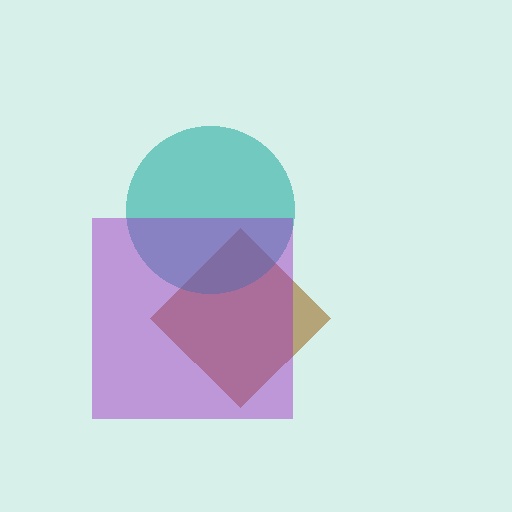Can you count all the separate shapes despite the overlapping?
Yes, there are 3 separate shapes.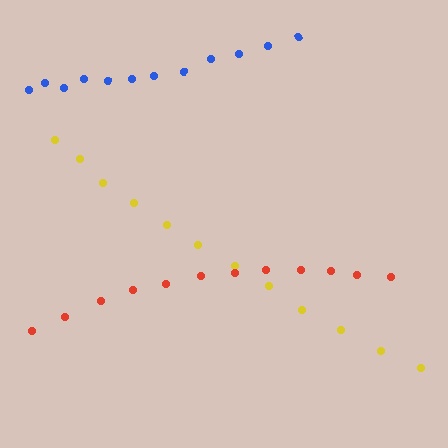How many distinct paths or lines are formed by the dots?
There are 3 distinct paths.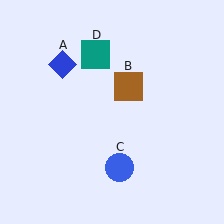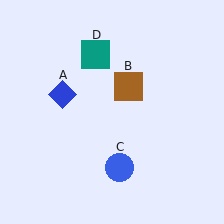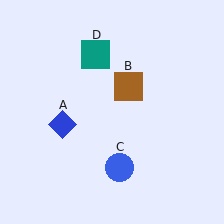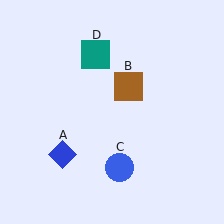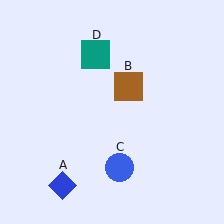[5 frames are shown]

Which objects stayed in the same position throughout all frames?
Brown square (object B) and blue circle (object C) and teal square (object D) remained stationary.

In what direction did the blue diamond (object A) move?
The blue diamond (object A) moved down.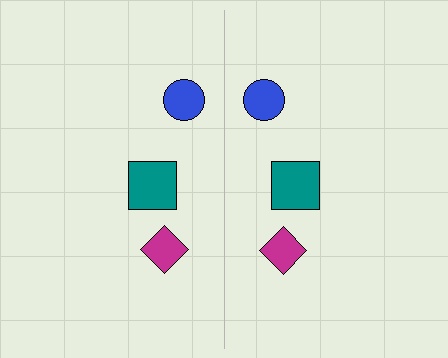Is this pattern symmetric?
Yes, this pattern has bilateral (reflection) symmetry.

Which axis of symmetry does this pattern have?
The pattern has a vertical axis of symmetry running through the center of the image.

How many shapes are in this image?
There are 6 shapes in this image.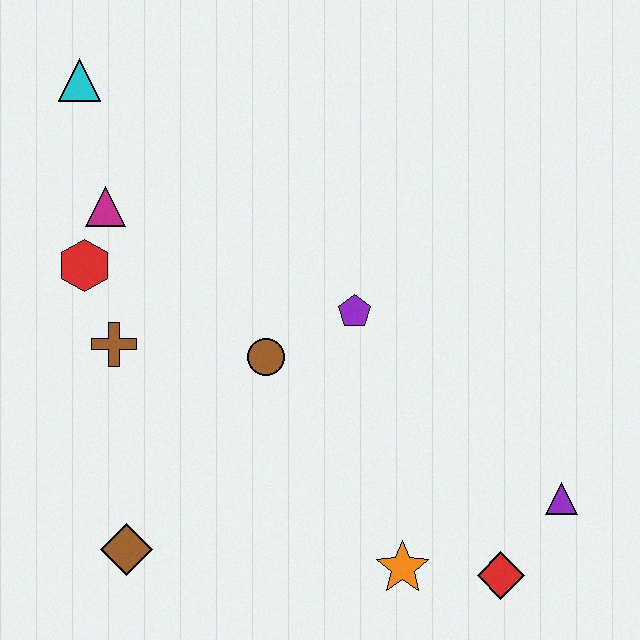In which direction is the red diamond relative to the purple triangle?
The red diamond is below the purple triangle.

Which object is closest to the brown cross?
The red hexagon is closest to the brown cross.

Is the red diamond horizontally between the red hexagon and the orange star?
No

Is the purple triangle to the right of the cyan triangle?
Yes